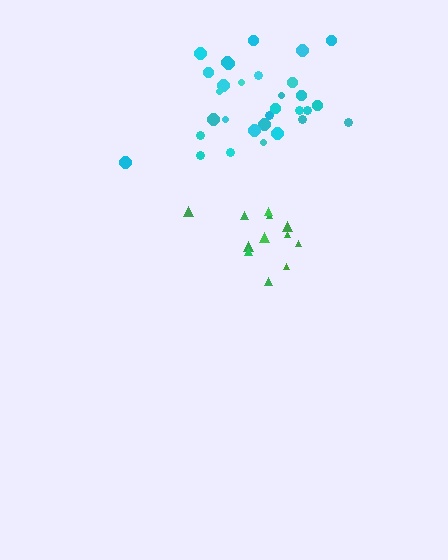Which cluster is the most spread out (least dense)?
Green.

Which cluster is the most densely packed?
Cyan.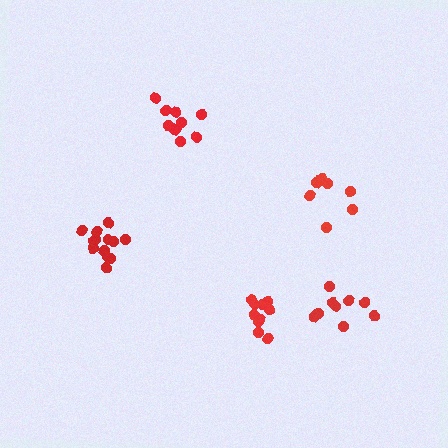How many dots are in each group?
Group 1: 9 dots, Group 2: 10 dots, Group 3: 10 dots, Group 4: 7 dots, Group 5: 13 dots (49 total).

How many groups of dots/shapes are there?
There are 5 groups.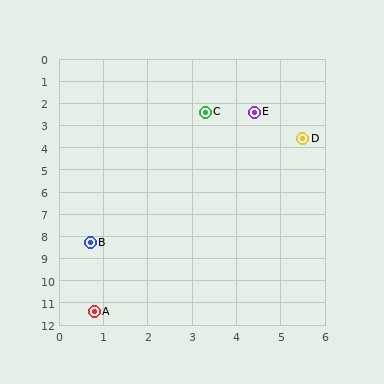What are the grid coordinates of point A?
Point A is at approximately (0.8, 11.4).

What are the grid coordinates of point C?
Point C is at approximately (3.3, 2.4).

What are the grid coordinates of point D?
Point D is at approximately (5.5, 3.6).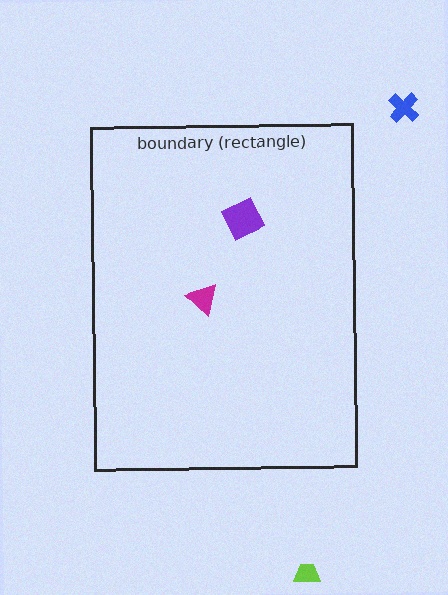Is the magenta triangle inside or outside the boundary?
Inside.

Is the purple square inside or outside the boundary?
Inside.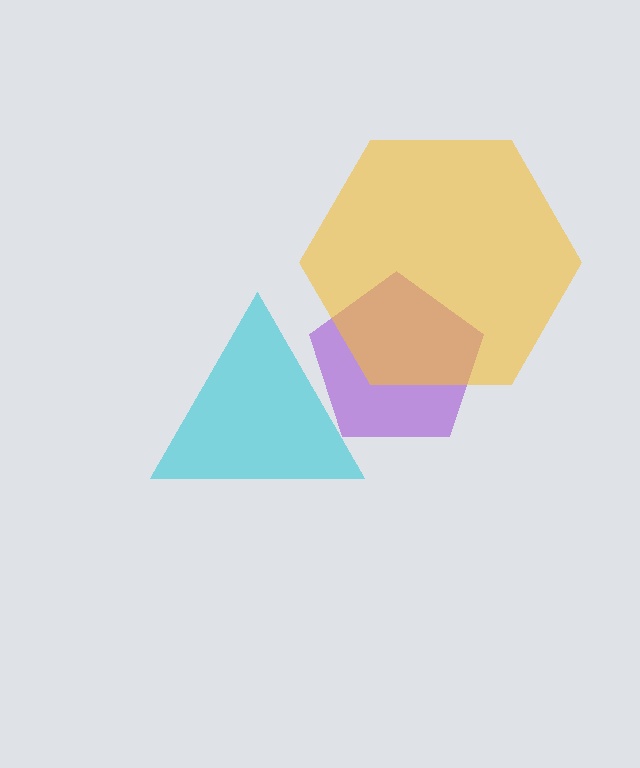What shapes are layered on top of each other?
The layered shapes are: a cyan triangle, a purple pentagon, a yellow hexagon.